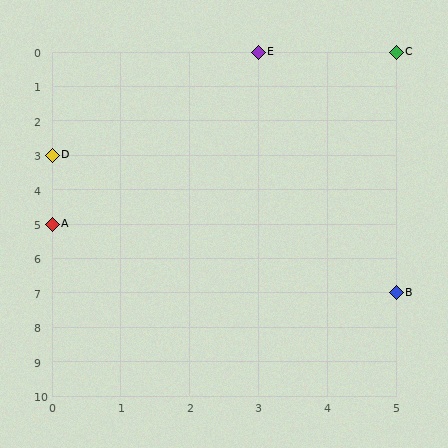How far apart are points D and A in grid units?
Points D and A are 2 rows apart.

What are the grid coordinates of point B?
Point B is at grid coordinates (5, 7).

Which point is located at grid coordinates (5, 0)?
Point C is at (5, 0).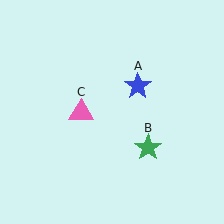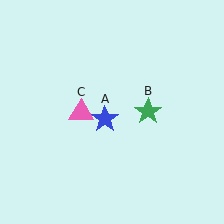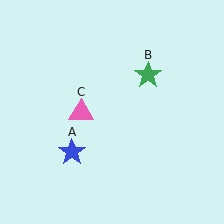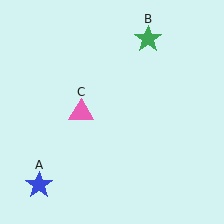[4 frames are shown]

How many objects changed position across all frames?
2 objects changed position: blue star (object A), green star (object B).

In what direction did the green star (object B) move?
The green star (object B) moved up.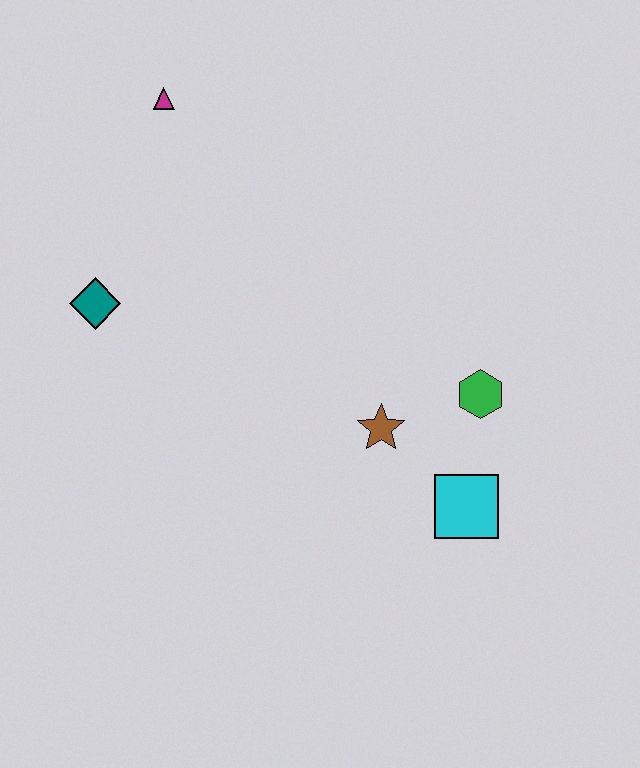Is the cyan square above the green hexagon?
No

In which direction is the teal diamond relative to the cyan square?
The teal diamond is to the left of the cyan square.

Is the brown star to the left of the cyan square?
Yes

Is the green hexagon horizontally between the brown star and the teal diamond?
No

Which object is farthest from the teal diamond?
The cyan square is farthest from the teal diamond.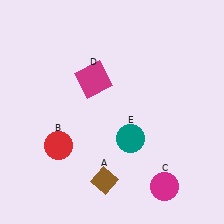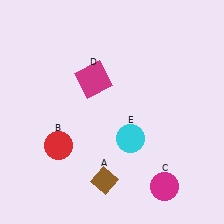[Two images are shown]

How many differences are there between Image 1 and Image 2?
There is 1 difference between the two images.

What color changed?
The circle (E) changed from teal in Image 1 to cyan in Image 2.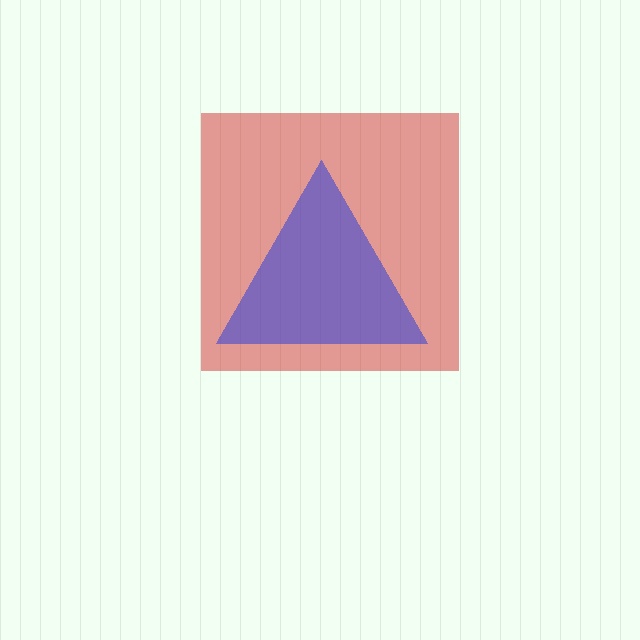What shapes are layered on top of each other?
The layered shapes are: a red square, a blue triangle.